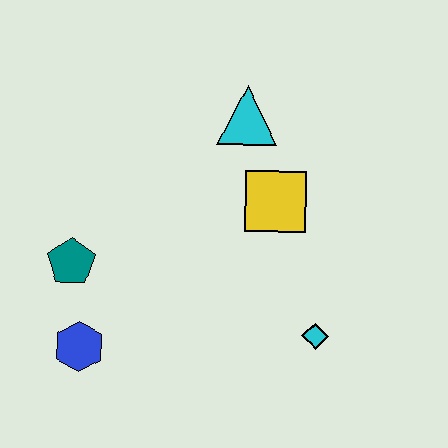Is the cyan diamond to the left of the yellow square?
No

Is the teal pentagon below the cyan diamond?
No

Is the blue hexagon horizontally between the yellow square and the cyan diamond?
No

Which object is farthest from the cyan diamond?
The teal pentagon is farthest from the cyan diamond.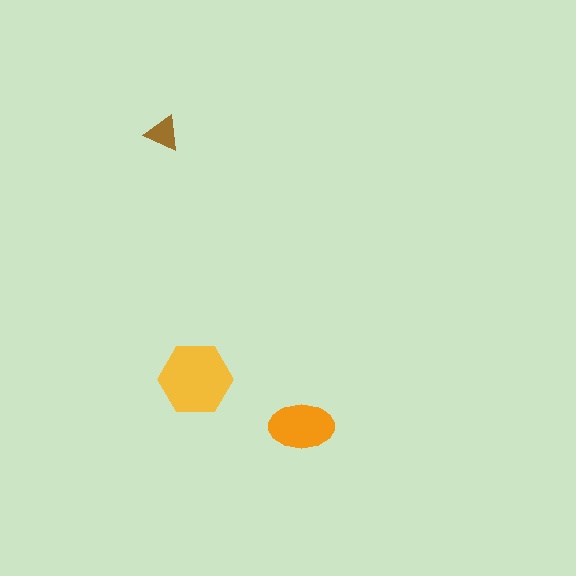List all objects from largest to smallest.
The yellow hexagon, the orange ellipse, the brown triangle.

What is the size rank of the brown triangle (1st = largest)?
3rd.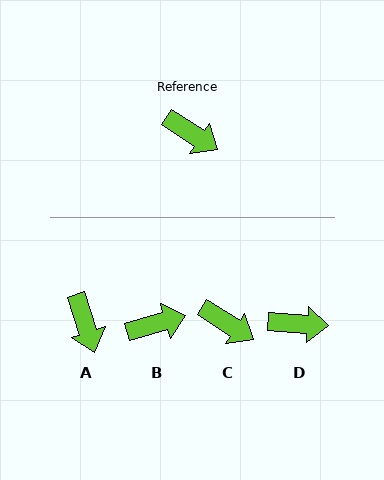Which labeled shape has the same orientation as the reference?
C.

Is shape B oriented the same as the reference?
No, it is off by about 49 degrees.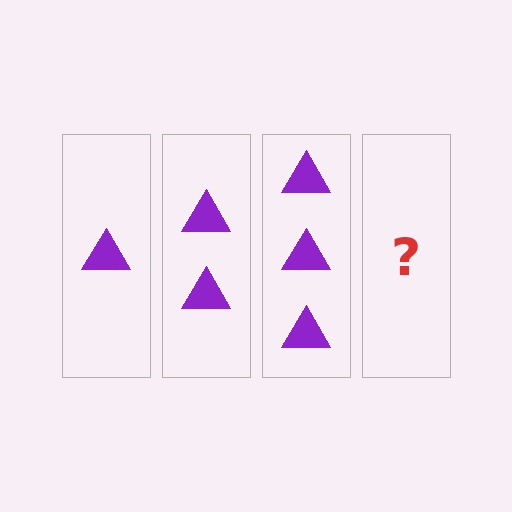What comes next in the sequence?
The next element should be 4 triangles.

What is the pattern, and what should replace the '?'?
The pattern is that each step adds one more triangle. The '?' should be 4 triangles.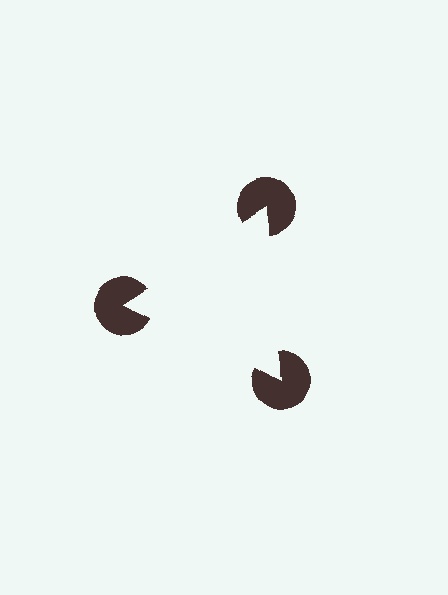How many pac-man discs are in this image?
There are 3 — one at each vertex of the illusory triangle.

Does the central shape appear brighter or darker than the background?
It typically appears slightly brighter than the background, even though no actual brightness change is drawn.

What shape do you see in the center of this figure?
An illusory triangle — its edges are inferred from the aligned wedge cuts in the pac-man discs, not physically drawn.